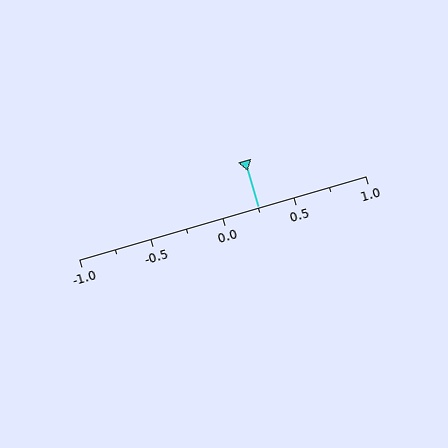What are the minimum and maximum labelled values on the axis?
The axis runs from -1.0 to 1.0.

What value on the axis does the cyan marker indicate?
The marker indicates approximately 0.25.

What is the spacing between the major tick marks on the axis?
The major ticks are spaced 0.5 apart.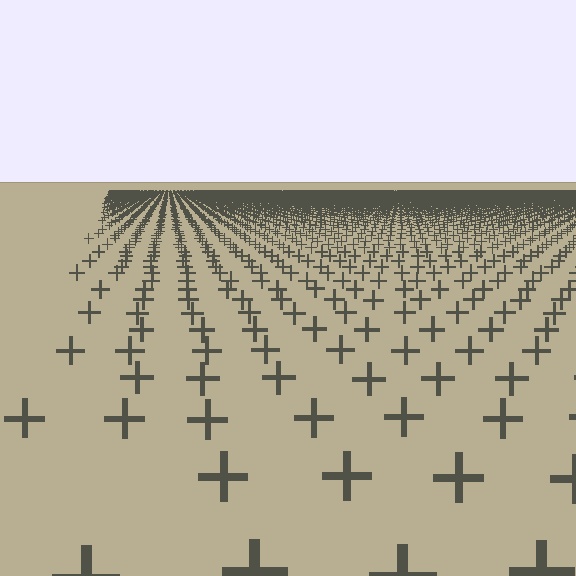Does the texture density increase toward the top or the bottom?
Density increases toward the top.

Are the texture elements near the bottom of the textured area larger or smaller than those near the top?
Larger. Near the bottom, elements are closer to the viewer and appear at a bigger on-screen size.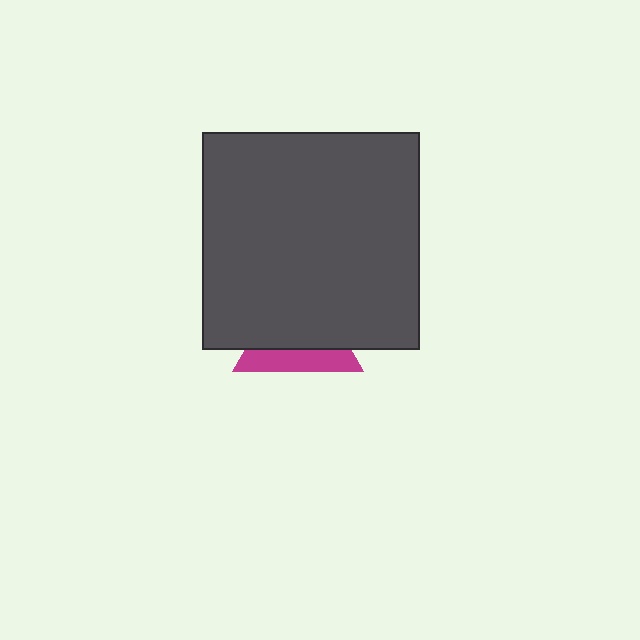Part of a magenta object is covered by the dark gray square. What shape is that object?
It is a triangle.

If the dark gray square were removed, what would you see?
You would see the complete magenta triangle.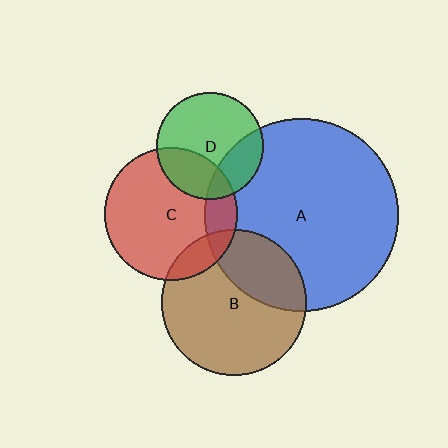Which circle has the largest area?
Circle A (blue).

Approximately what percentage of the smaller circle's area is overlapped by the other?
Approximately 30%.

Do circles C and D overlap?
Yes.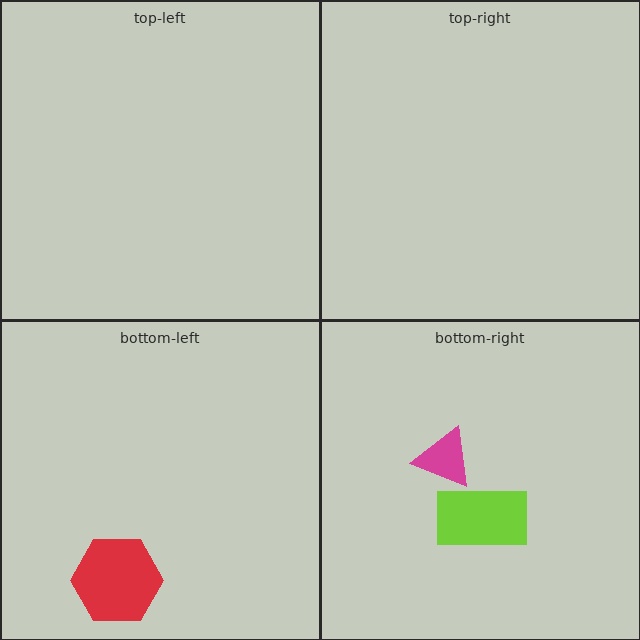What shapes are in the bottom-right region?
The magenta triangle, the lime rectangle.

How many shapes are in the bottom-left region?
1.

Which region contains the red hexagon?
The bottom-left region.